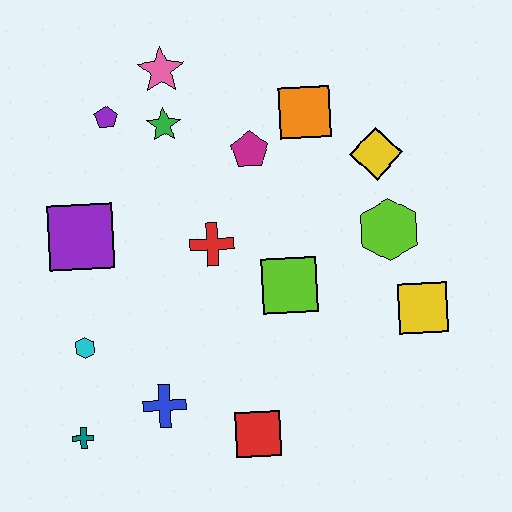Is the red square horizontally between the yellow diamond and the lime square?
No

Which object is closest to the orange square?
The magenta pentagon is closest to the orange square.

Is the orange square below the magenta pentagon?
No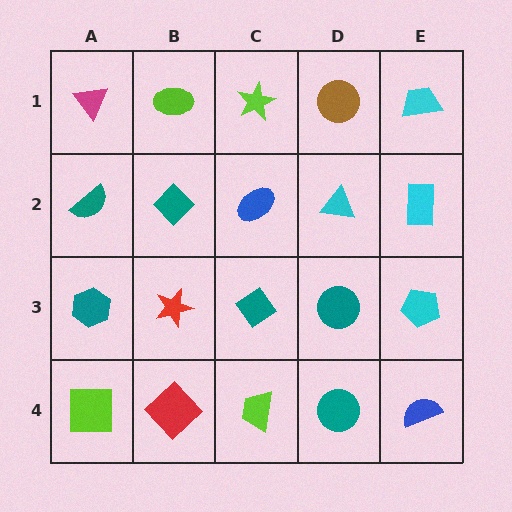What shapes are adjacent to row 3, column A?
A teal semicircle (row 2, column A), a lime square (row 4, column A), a red star (row 3, column B).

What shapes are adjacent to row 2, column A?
A magenta triangle (row 1, column A), a teal hexagon (row 3, column A), a teal diamond (row 2, column B).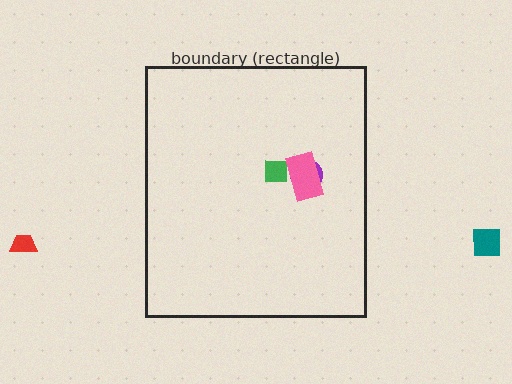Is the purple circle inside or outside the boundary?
Inside.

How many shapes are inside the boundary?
3 inside, 2 outside.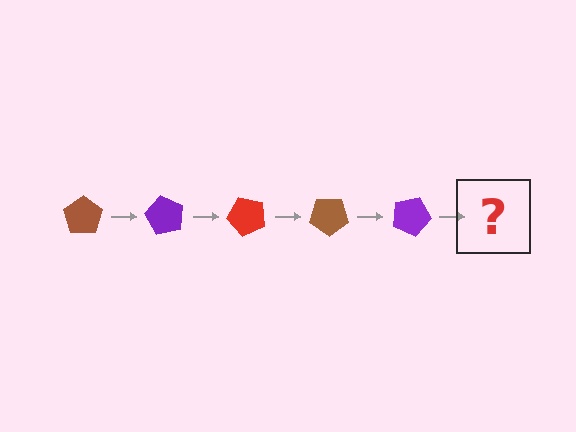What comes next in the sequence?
The next element should be a red pentagon, rotated 300 degrees from the start.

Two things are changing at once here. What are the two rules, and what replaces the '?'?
The two rules are that it rotates 60 degrees each step and the color cycles through brown, purple, and red. The '?' should be a red pentagon, rotated 300 degrees from the start.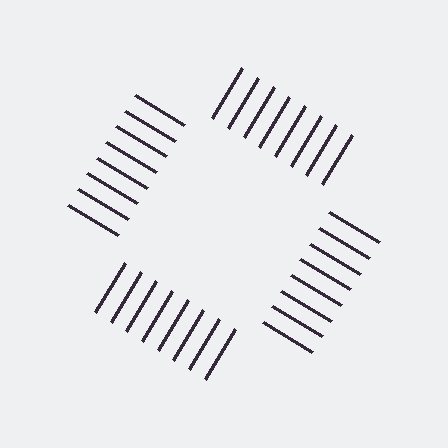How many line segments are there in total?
32 — 8 along each of the 4 edges.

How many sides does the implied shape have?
4 sides — the line-ends trace a square.